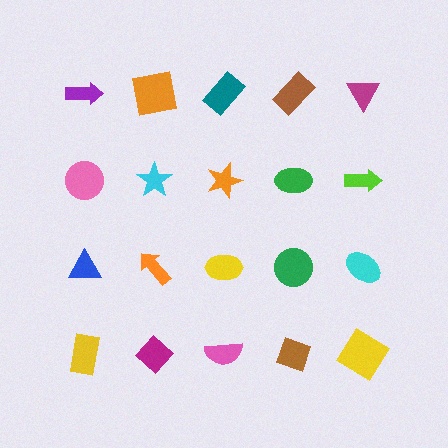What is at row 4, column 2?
A magenta diamond.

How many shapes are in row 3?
5 shapes.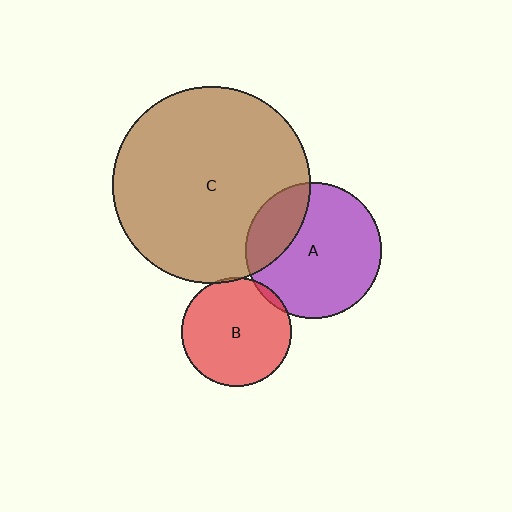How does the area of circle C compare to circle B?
Approximately 3.3 times.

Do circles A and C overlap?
Yes.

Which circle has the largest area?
Circle C (brown).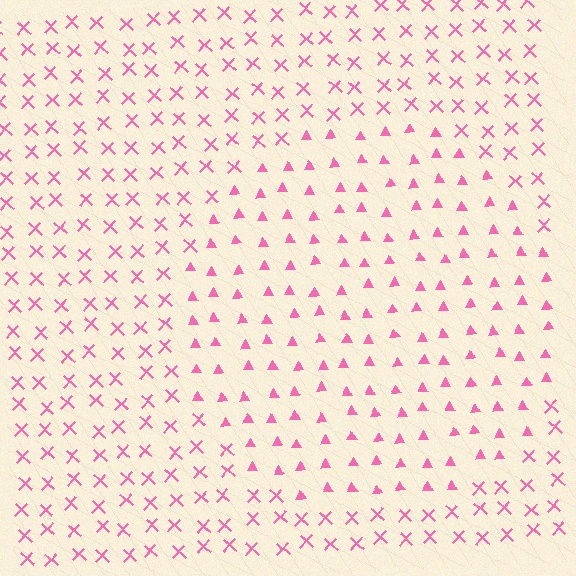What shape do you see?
I see a circle.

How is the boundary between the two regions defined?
The boundary is defined by a change in element shape: triangles inside vs. X marks outside. All elements share the same color and spacing.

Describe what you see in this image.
The image is filled with small pink elements arranged in a uniform grid. A circle-shaped region contains triangles, while the surrounding area contains X marks. The boundary is defined purely by the change in element shape.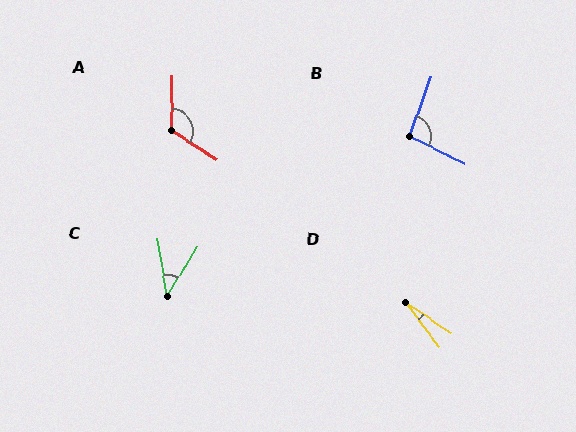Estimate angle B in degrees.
Approximately 96 degrees.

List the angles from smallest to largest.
D (20°), C (41°), B (96°), A (122°).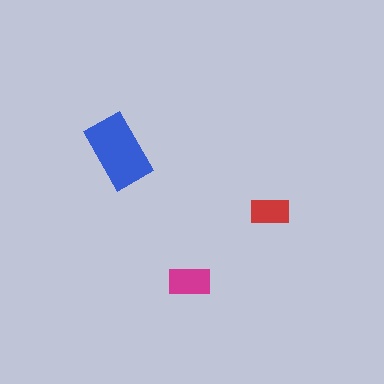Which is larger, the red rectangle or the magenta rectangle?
The magenta one.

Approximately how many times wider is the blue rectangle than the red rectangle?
About 2 times wider.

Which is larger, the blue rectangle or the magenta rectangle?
The blue one.